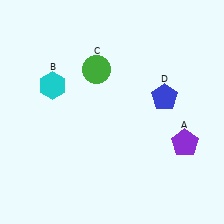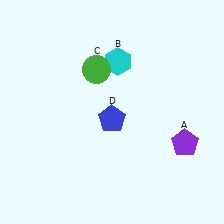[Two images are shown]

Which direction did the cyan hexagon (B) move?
The cyan hexagon (B) moved right.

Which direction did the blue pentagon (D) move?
The blue pentagon (D) moved left.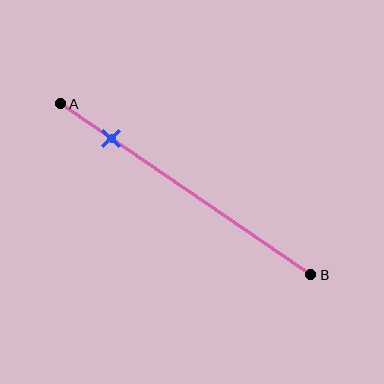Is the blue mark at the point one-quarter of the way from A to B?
No, the mark is at about 20% from A, not at the 25% one-quarter point.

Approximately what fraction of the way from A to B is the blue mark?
The blue mark is approximately 20% of the way from A to B.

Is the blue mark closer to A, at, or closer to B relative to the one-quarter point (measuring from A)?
The blue mark is closer to point A than the one-quarter point of segment AB.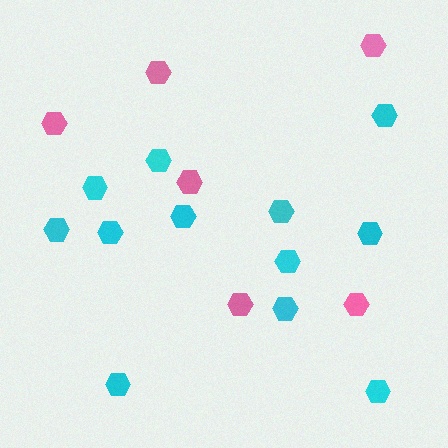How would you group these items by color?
There are 2 groups: one group of cyan hexagons (12) and one group of pink hexagons (6).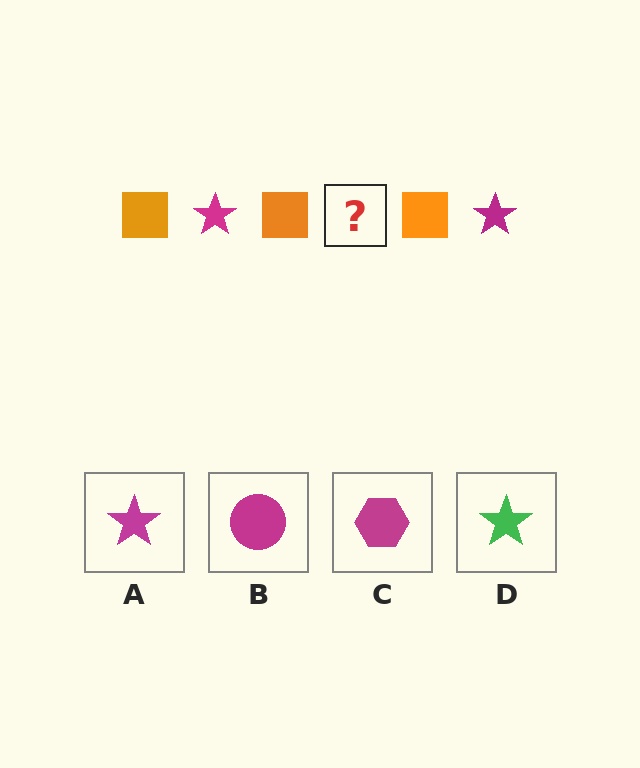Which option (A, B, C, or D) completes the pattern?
A.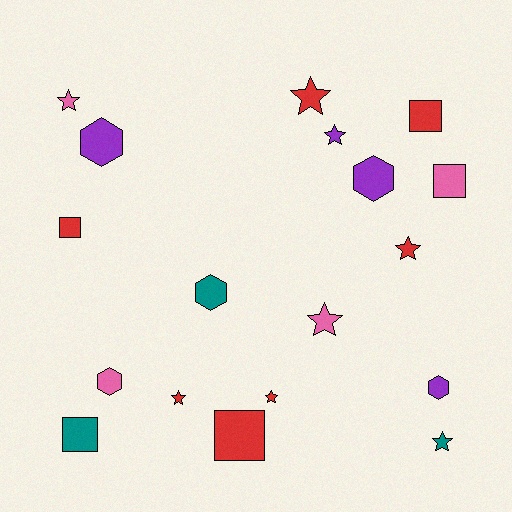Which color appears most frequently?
Red, with 7 objects.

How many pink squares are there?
There is 1 pink square.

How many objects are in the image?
There are 18 objects.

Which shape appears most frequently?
Star, with 8 objects.